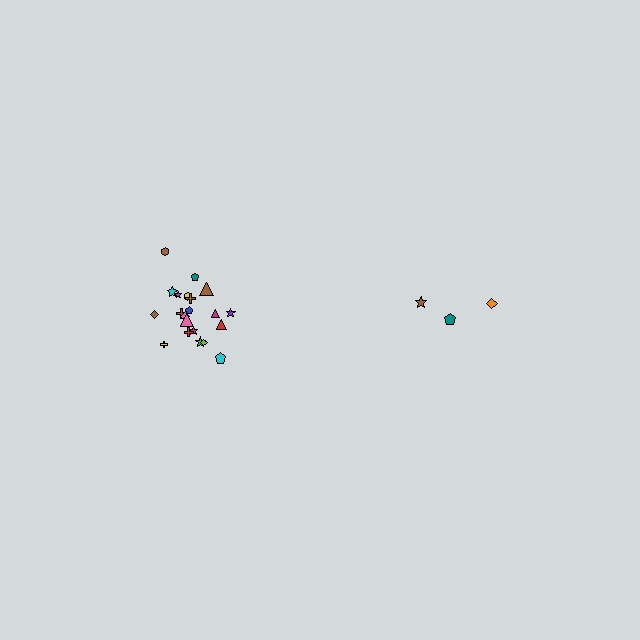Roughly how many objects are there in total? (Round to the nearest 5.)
Roughly 25 objects in total.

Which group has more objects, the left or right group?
The left group.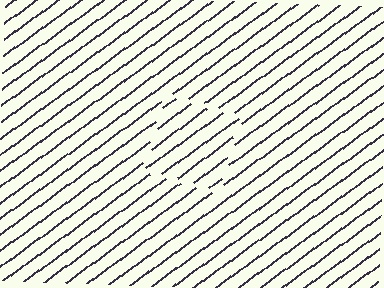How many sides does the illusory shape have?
4 sides — the line-ends trace a square.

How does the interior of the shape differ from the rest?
The interior of the shape contains the same grating, shifted by half a period — the contour is defined by the phase discontinuity where line-ends from the inner and outer gratings abut.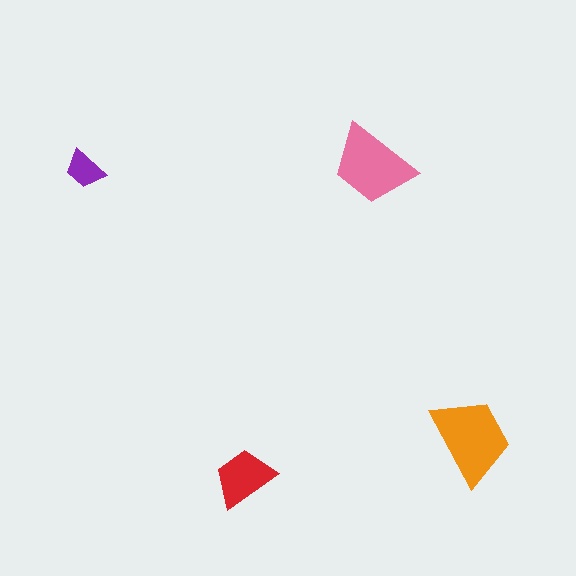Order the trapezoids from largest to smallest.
the orange one, the pink one, the red one, the purple one.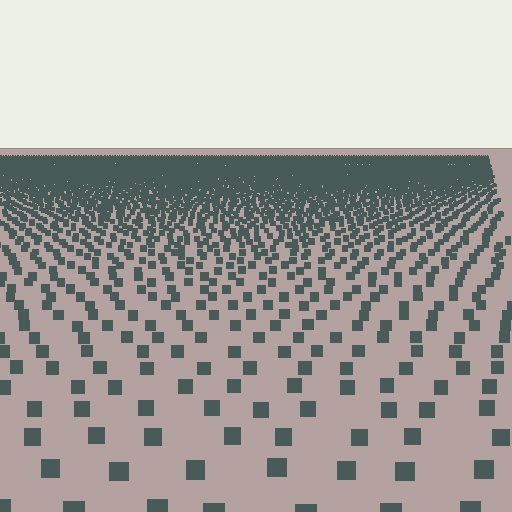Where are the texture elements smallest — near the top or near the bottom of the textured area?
Near the top.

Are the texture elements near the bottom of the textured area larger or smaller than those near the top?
Larger. Near the bottom, elements are closer to the viewer and appear at a bigger on-screen size.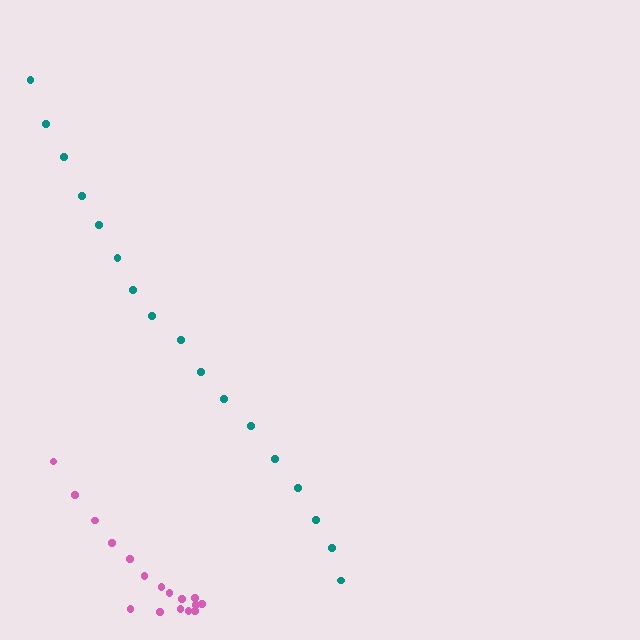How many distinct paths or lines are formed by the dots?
There are 2 distinct paths.